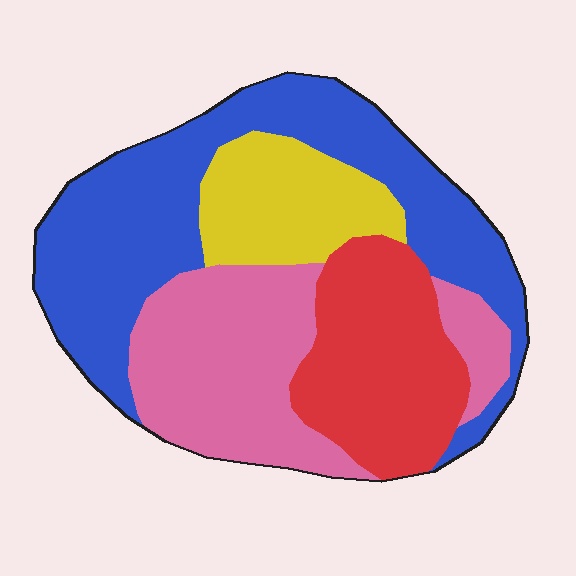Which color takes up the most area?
Blue, at roughly 40%.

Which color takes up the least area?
Yellow, at roughly 15%.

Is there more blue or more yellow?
Blue.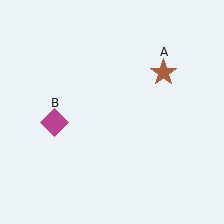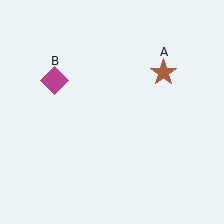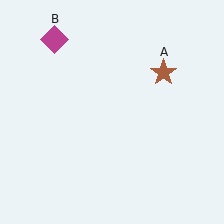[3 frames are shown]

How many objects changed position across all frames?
1 object changed position: magenta diamond (object B).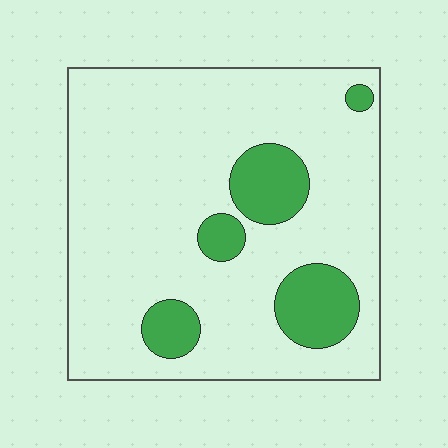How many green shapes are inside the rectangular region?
5.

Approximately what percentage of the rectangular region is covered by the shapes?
Approximately 15%.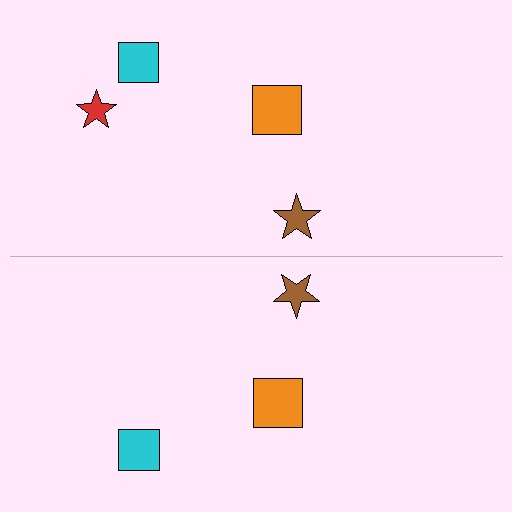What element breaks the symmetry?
A red star is missing from the bottom side.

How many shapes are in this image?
There are 7 shapes in this image.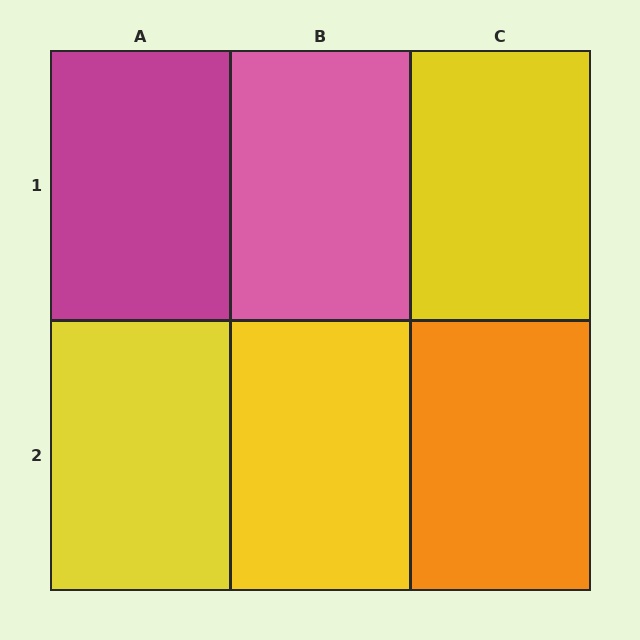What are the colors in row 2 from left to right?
Yellow, yellow, orange.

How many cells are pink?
1 cell is pink.